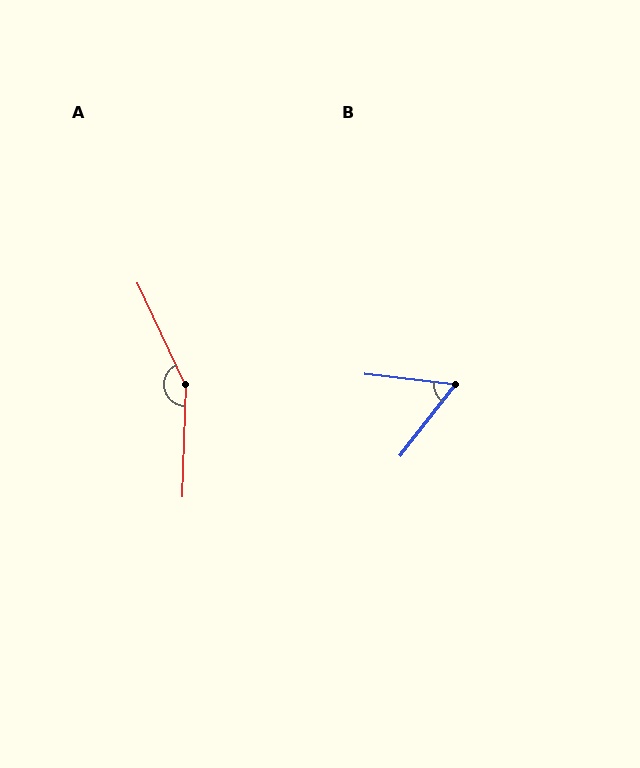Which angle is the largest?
A, at approximately 153 degrees.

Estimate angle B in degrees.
Approximately 59 degrees.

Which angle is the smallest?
B, at approximately 59 degrees.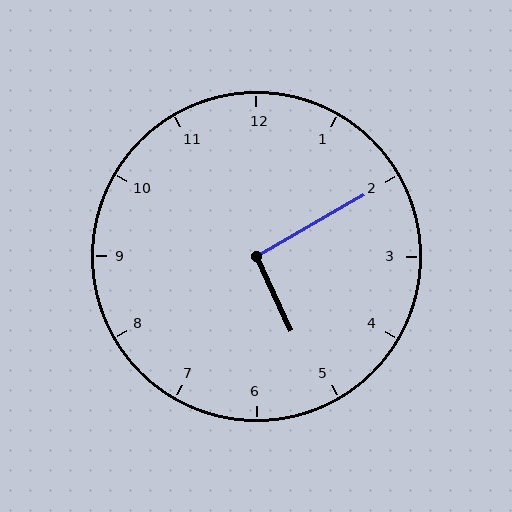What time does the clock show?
5:10.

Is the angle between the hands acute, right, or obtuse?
It is right.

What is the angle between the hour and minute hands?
Approximately 95 degrees.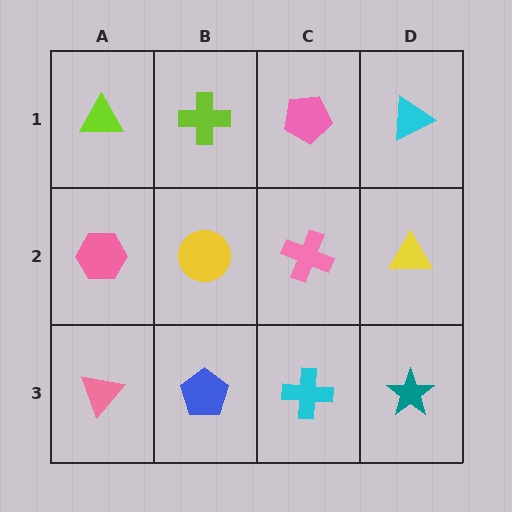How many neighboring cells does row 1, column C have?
3.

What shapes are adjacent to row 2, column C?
A pink pentagon (row 1, column C), a cyan cross (row 3, column C), a yellow circle (row 2, column B), a yellow triangle (row 2, column D).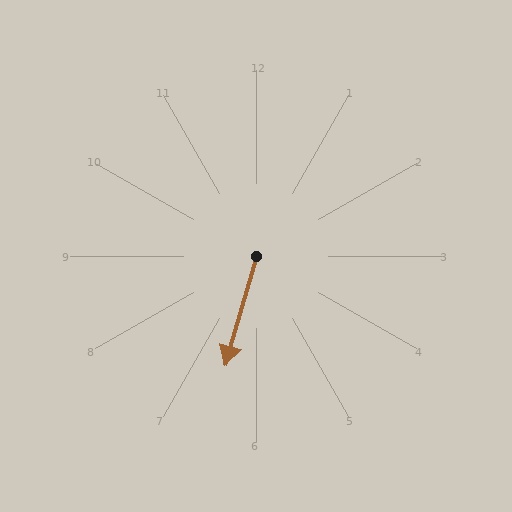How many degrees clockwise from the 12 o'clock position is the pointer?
Approximately 196 degrees.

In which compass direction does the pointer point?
South.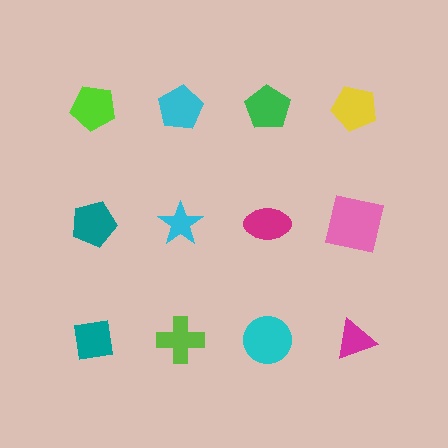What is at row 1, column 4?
A yellow pentagon.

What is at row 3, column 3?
A cyan circle.